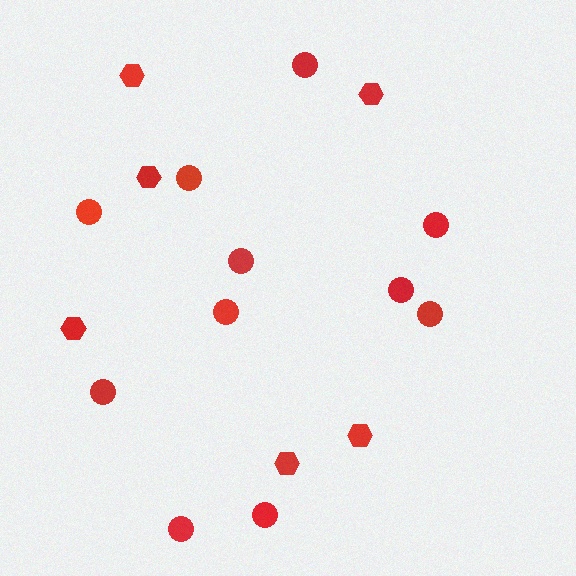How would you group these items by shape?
There are 2 groups: one group of circles (11) and one group of hexagons (6).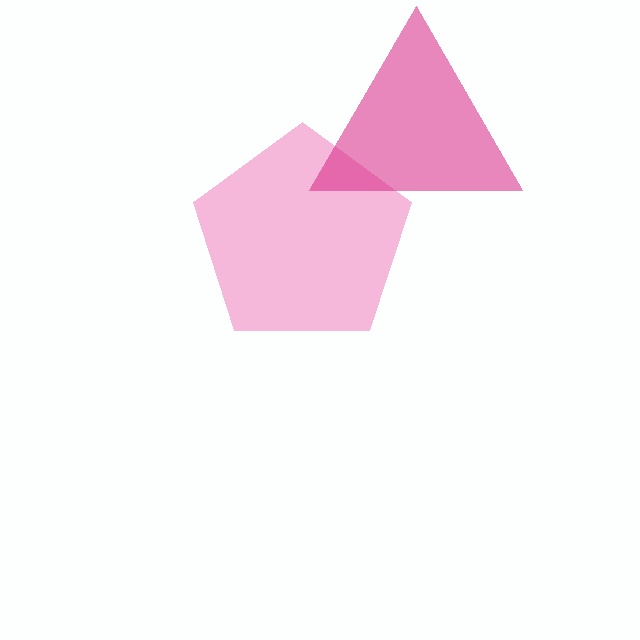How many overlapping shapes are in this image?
There are 2 overlapping shapes in the image.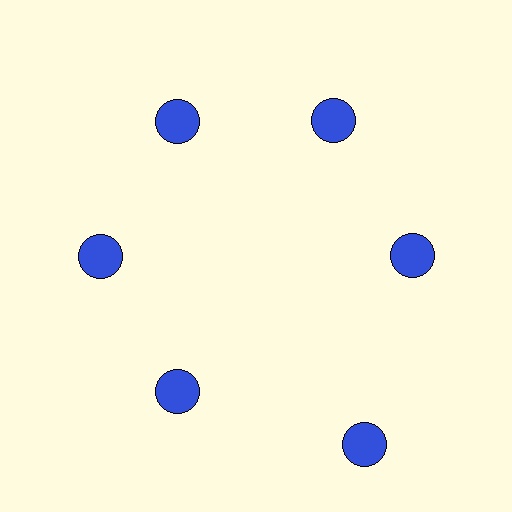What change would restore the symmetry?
The symmetry would be restored by moving it inward, back onto the ring so that all 6 circles sit at equal angles and equal distance from the center.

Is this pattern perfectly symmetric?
No. The 6 blue circles are arranged in a ring, but one element near the 5 o'clock position is pushed outward from the center, breaking the 6-fold rotational symmetry.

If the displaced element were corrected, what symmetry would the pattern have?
It would have 6-fold rotational symmetry — the pattern would map onto itself every 60 degrees.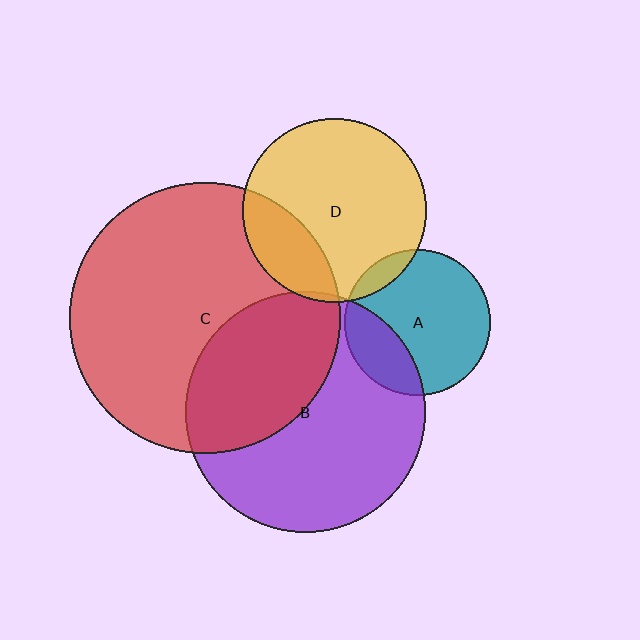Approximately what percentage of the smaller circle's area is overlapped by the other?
Approximately 10%.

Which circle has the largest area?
Circle C (red).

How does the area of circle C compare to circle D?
Approximately 2.1 times.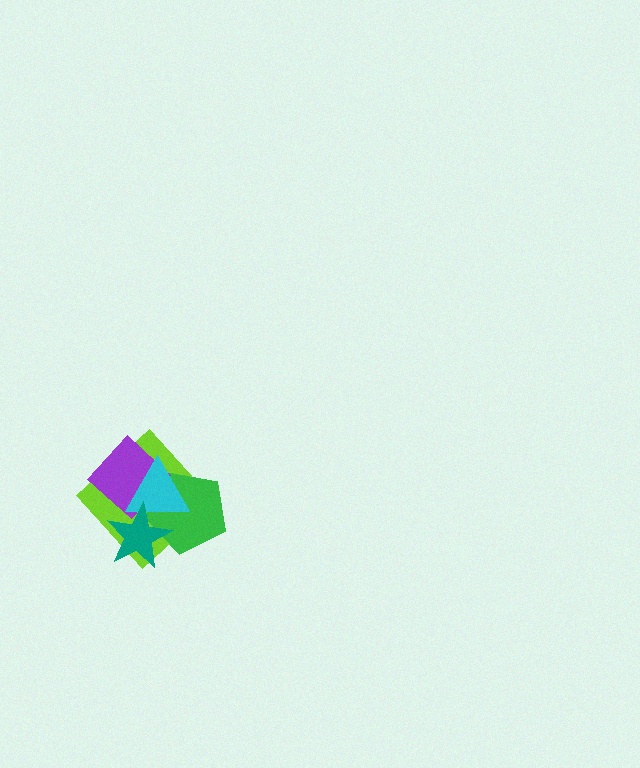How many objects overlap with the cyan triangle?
4 objects overlap with the cyan triangle.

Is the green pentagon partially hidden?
Yes, it is partially covered by another shape.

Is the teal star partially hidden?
No, no other shape covers it.